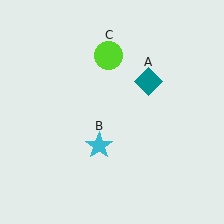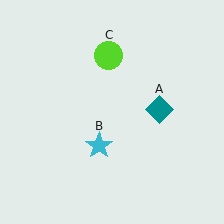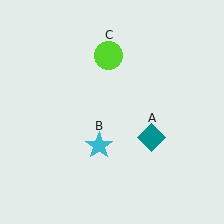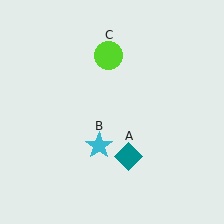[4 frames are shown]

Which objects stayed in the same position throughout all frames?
Cyan star (object B) and lime circle (object C) remained stationary.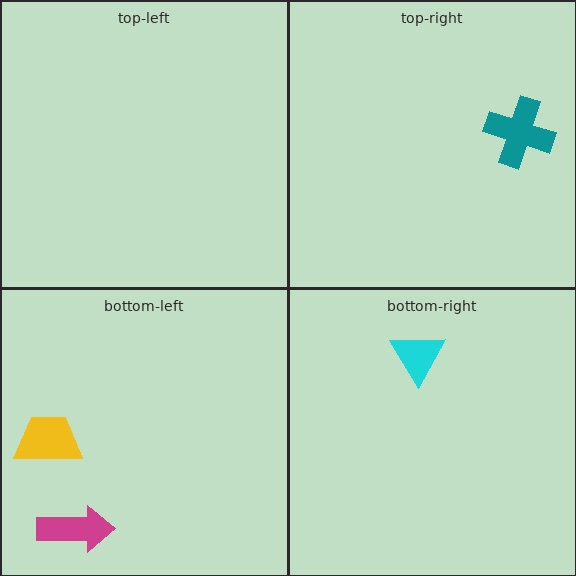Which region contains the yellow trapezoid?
The bottom-left region.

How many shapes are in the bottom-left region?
2.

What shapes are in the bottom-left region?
The yellow trapezoid, the magenta arrow.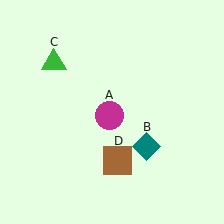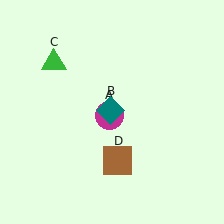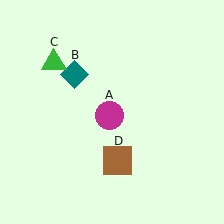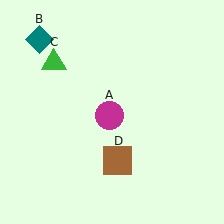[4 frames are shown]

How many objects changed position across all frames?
1 object changed position: teal diamond (object B).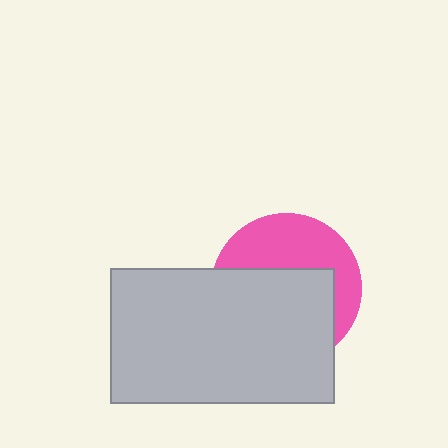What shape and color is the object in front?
The object in front is a light gray rectangle.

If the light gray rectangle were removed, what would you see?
You would see the complete pink circle.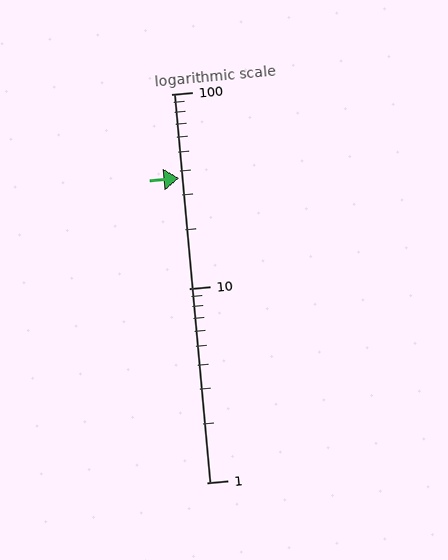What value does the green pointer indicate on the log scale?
The pointer indicates approximately 37.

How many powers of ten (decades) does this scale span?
The scale spans 2 decades, from 1 to 100.